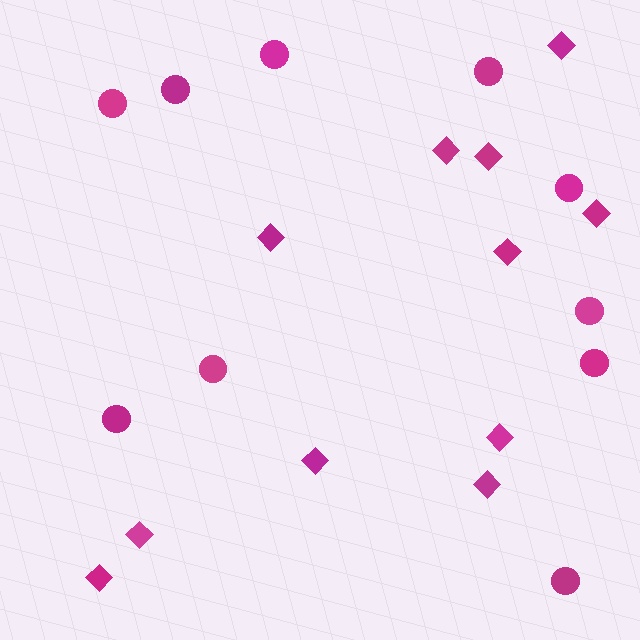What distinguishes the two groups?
There are 2 groups: one group of diamonds (11) and one group of circles (10).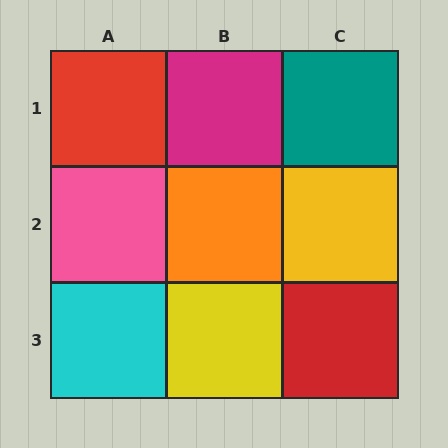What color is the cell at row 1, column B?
Magenta.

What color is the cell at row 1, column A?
Red.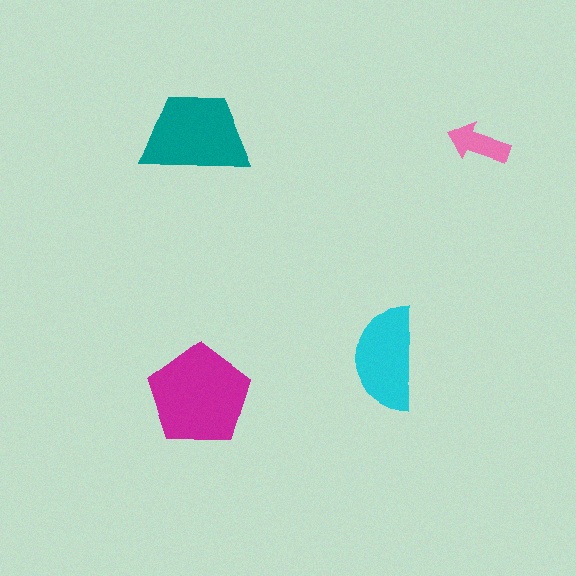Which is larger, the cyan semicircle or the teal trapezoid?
The teal trapezoid.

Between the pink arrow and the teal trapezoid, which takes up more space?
The teal trapezoid.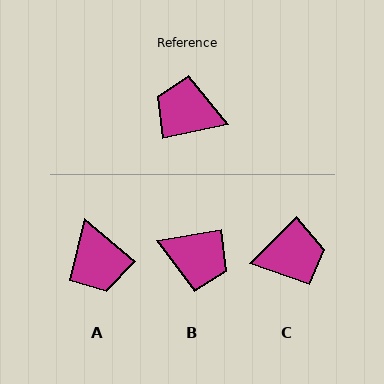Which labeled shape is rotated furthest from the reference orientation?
B, about 178 degrees away.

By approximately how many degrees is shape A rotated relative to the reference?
Approximately 128 degrees counter-clockwise.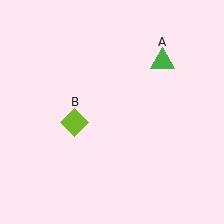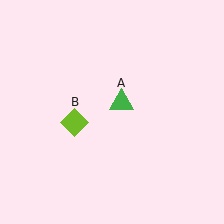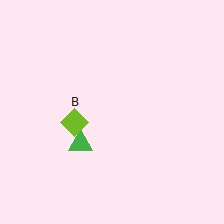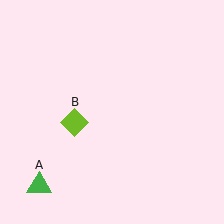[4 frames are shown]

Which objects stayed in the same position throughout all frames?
Lime diamond (object B) remained stationary.